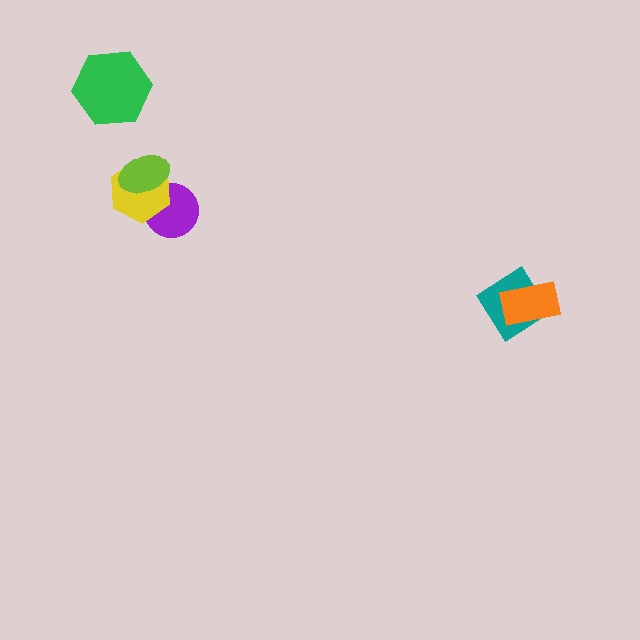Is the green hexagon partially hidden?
No, no other shape covers it.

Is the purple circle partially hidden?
Yes, it is partially covered by another shape.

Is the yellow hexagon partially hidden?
Yes, it is partially covered by another shape.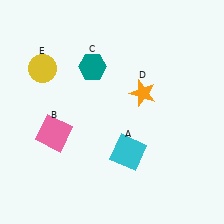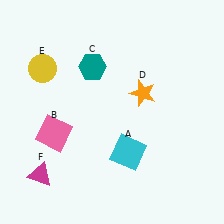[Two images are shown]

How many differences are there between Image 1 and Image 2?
There is 1 difference between the two images.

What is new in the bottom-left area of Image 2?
A magenta triangle (F) was added in the bottom-left area of Image 2.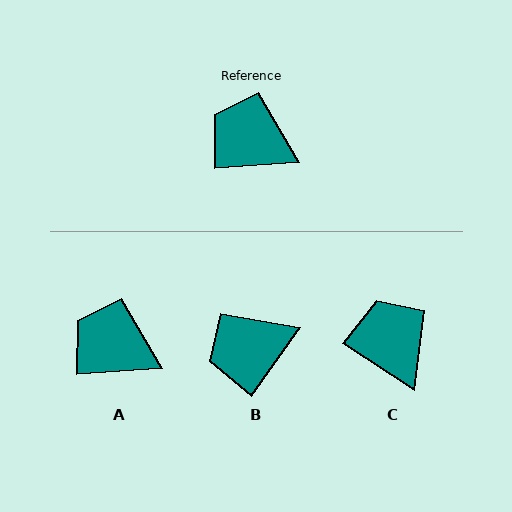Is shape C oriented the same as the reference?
No, it is off by about 38 degrees.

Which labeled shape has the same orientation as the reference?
A.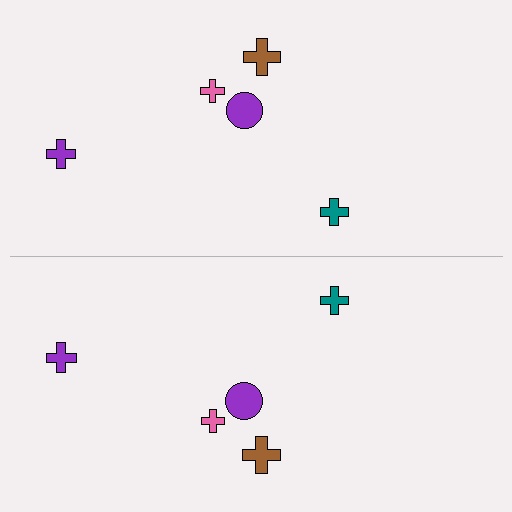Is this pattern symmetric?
Yes, this pattern has bilateral (reflection) symmetry.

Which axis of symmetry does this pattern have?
The pattern has a horizontal axis of symmetry running through the center of the image.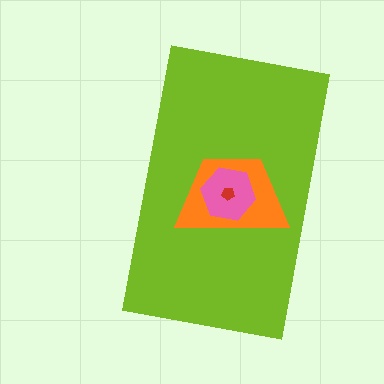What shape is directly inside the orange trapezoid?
The pink hexagon.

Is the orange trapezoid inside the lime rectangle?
Yes.